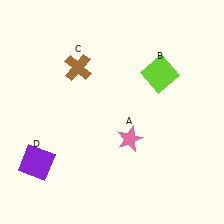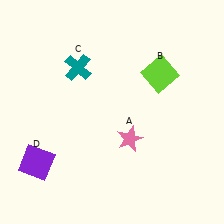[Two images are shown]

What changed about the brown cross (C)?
In Image 1, C is brown. In Image 2, it changed to teal.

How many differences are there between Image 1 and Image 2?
There is 1 difference between the two images.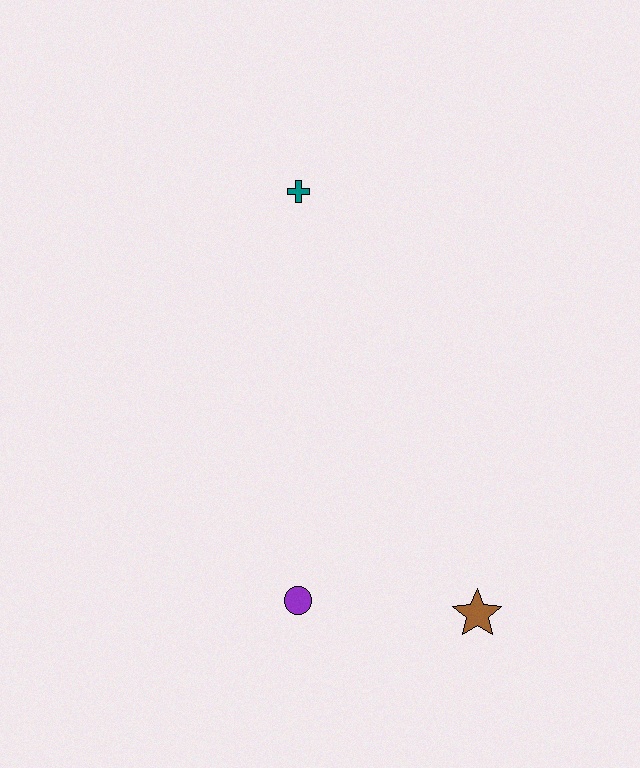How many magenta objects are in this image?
There are no magenta objects.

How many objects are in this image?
There are 3 objects.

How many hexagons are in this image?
There are no hexagons.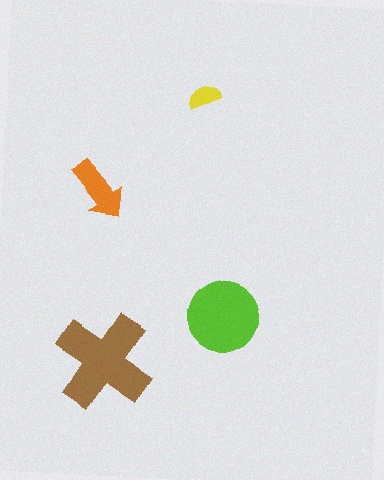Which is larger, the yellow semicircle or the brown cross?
The brown cross.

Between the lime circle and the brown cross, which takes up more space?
The brown cross.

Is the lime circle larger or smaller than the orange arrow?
Larger.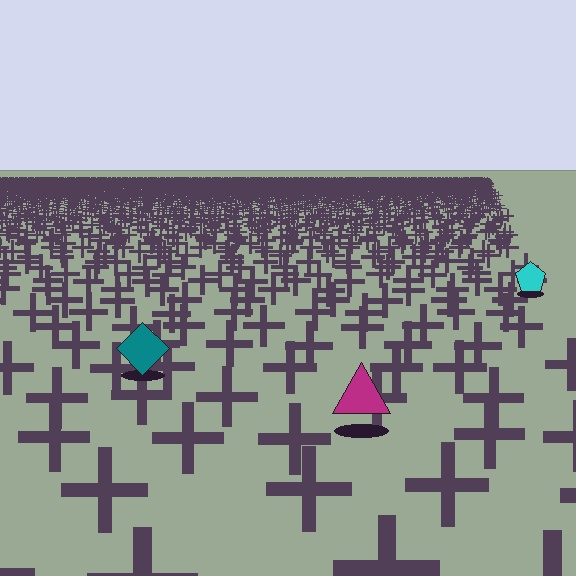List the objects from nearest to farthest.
From nearest to farthest: the magenta triangle, the teal diamond, the cyan pentagon.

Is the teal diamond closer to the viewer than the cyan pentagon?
Yes. The teal diamond is closer — you can tell from the texture gradient: the ground texture is coarser near it.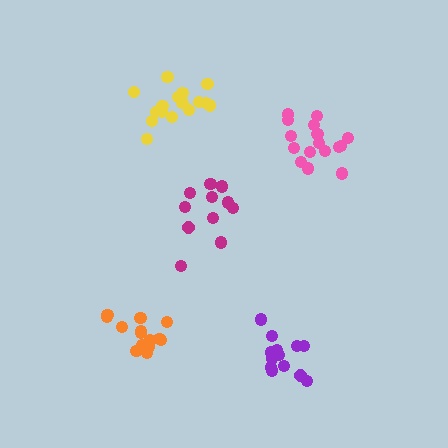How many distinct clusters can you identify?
There are 5 distinct clusters.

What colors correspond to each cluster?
The clusters are colored: purple, yellow, magenta, orange, pink.